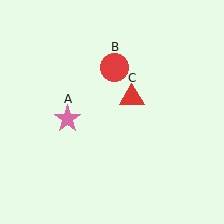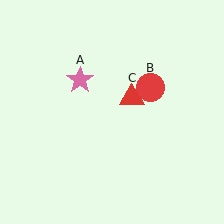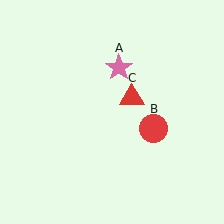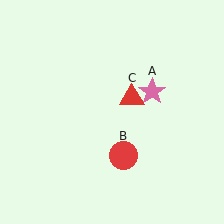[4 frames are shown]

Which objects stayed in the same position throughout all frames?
Red triangle (object C) remained stationary.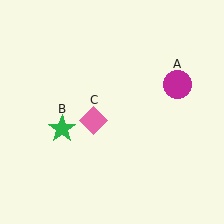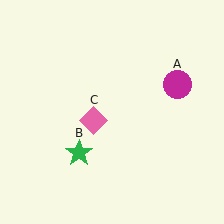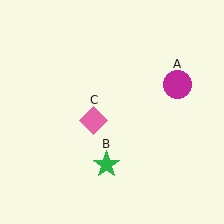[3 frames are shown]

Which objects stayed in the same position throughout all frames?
Magenta circle (object A) and pink diamond (object C) remained stationary.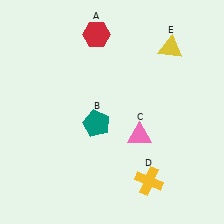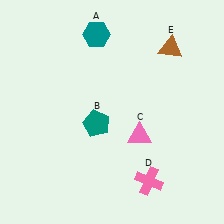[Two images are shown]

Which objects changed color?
A changed from red to teal. D changed from yellow to pink. E changed from yellow to brown.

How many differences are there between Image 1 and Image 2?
There are 3 differences between the two images.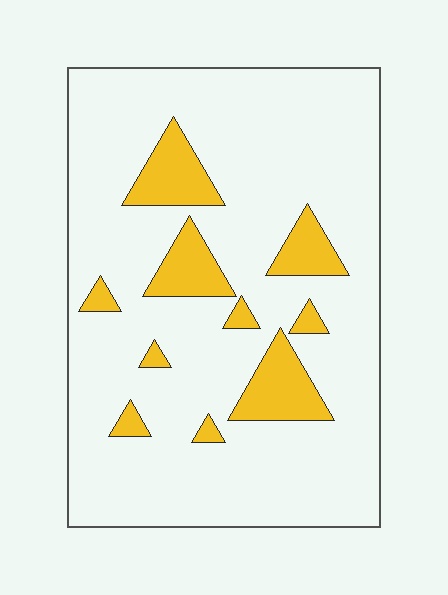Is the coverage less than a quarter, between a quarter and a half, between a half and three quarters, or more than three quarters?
Less than a quarter.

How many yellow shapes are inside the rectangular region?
10.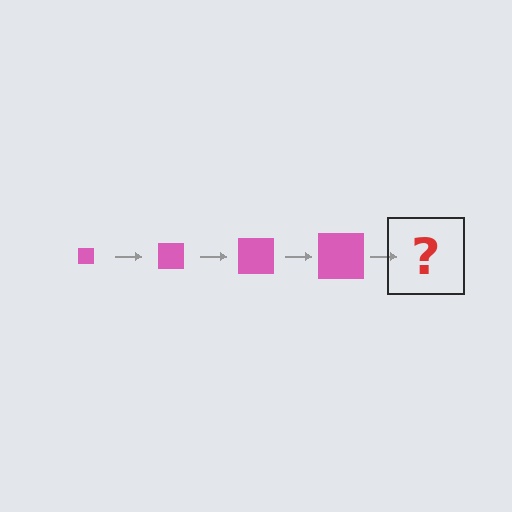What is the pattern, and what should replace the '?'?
The pattern is that the square gets progressively larger each step. The '?' should be a pink square, larger than the previous one.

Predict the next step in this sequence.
The next step is a pink square, larger than the previous one.